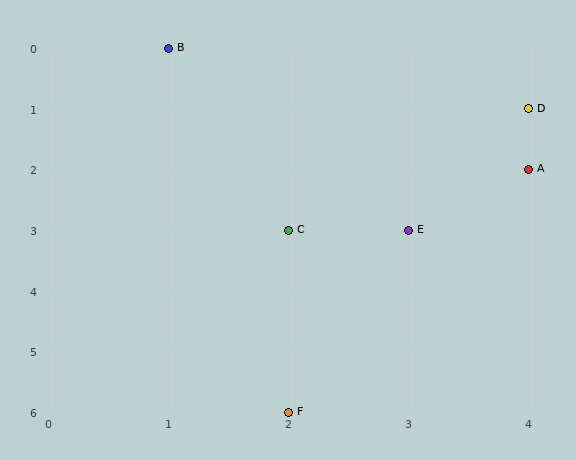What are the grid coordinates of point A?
Point A is at grid coordinates (4, 2).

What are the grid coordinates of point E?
Point E is at grid coordinates (3, 3).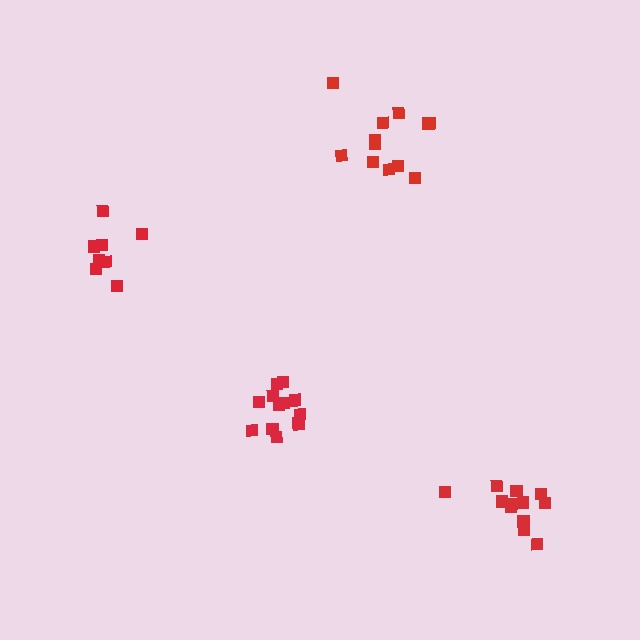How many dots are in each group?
Group 1: 12 dots, Group 2: 12 dots, Group 3: 13 dots, Group 4: 8 dots (45 total).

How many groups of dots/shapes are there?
There are 4 groups.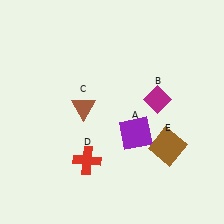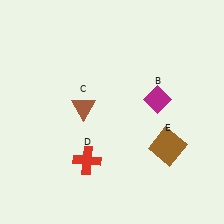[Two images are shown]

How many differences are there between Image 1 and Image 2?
There is 1 difference between the two images.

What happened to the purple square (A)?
The purple square (A) was removed in Image 2. It was in the bottom-right area of Image 1.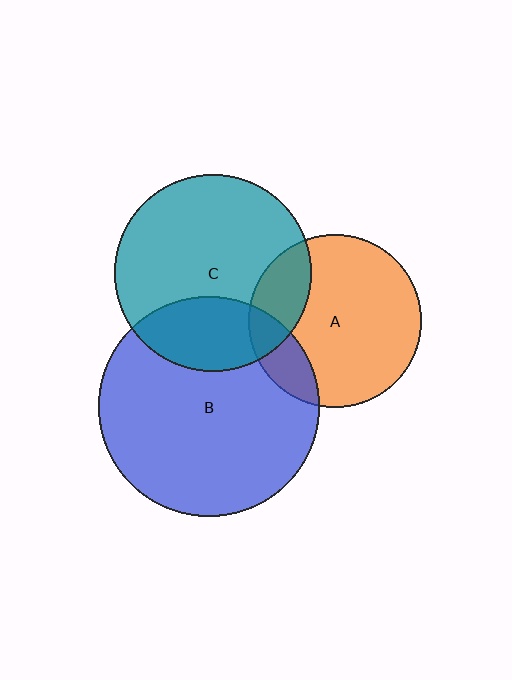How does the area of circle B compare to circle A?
Approximately 1.6 times.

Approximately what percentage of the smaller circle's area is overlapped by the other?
Approximately 20%.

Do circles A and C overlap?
Yes.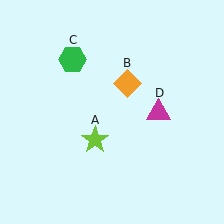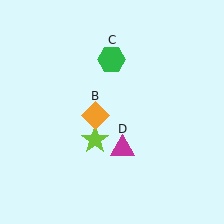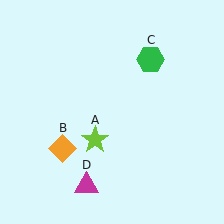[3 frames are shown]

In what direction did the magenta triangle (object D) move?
The magenta triangle (object D) moved down and to the left.